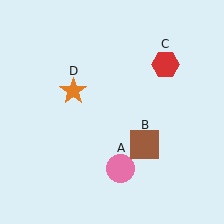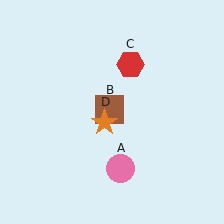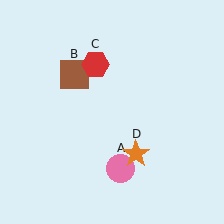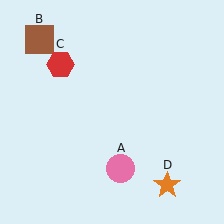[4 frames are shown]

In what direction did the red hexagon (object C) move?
The red hexagon (object C) moved left.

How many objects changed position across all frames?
3 objects changed position: brown square (object B), red hexagon (object C), orange star (object D).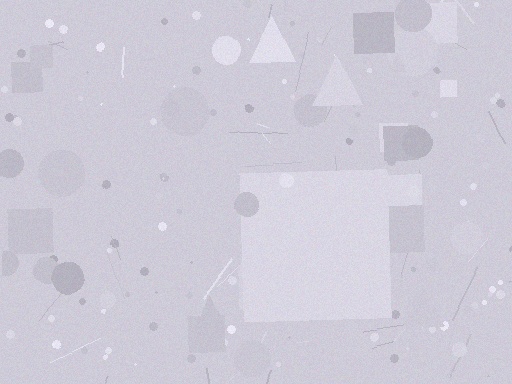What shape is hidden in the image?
A square is hidden in the image.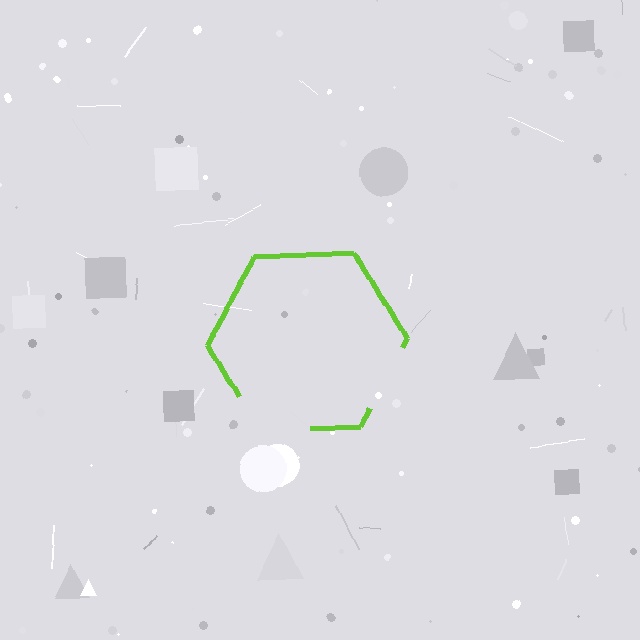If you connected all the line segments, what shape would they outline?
They would outline a hexagon.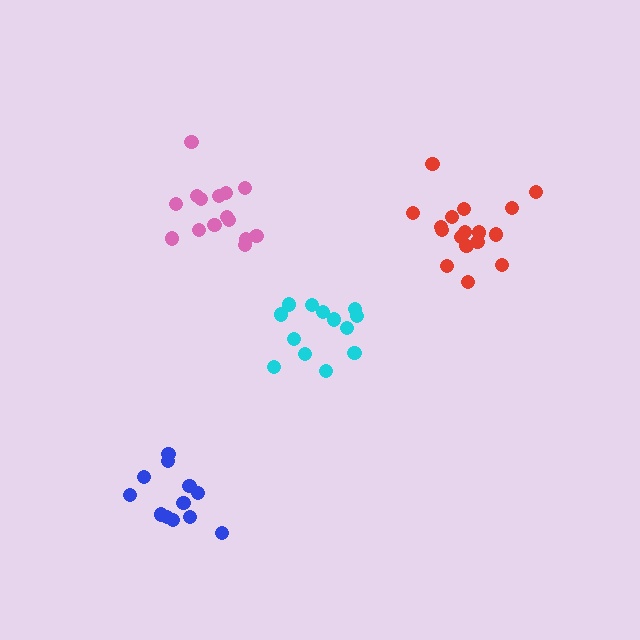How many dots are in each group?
Group 1: 13 dots, Group 2: 15 dots, Group 3: 17 dots, Group 4: 12 dots (57 total).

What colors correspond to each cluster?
The clusters are colored: cyan, pink, red, blue.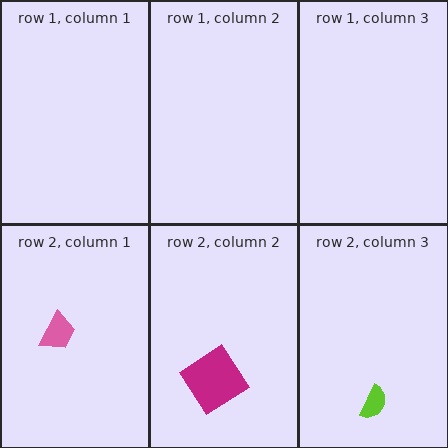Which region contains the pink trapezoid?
The row 2, column 1 region.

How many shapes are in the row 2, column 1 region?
1.